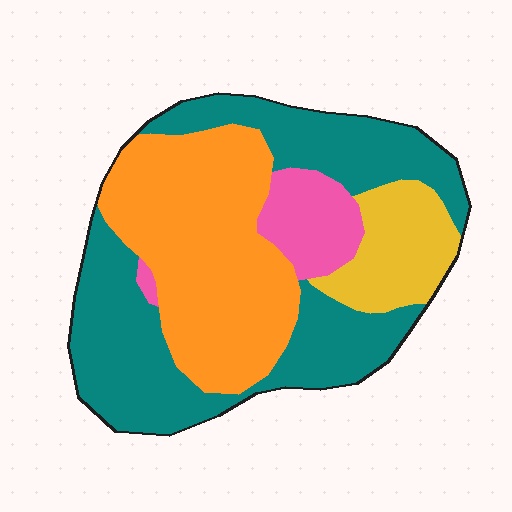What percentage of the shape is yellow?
Yellow covers roughly 10% of the shape.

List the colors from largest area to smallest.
From largest to smallest: teal, orange, yellow, pink.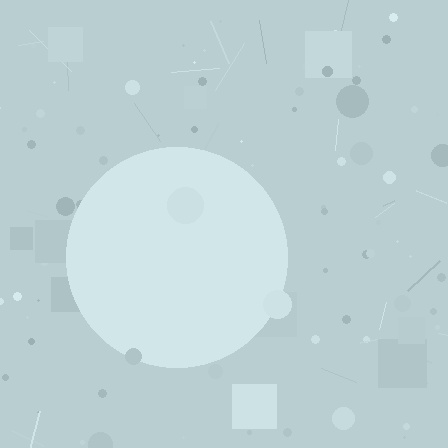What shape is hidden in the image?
A circle is hidden in the image.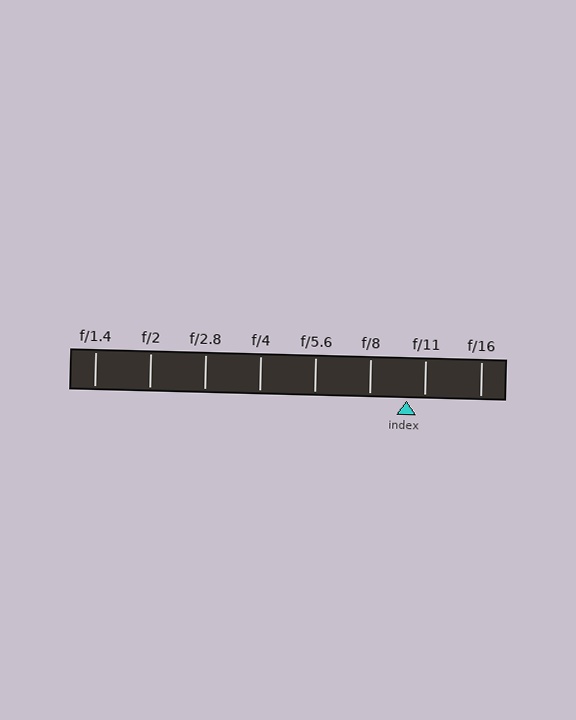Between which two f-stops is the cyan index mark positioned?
The index mark is between f/8 and f/11.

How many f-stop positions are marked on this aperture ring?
There are 8 f-stop positions marked.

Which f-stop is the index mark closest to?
The index mark is closest to f/11.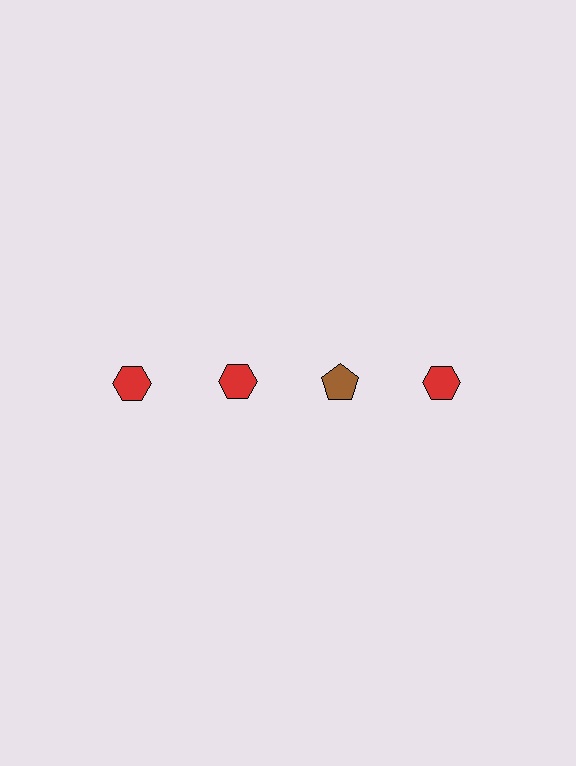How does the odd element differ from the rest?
It differs in both color (brown instead of red) and shape (pentagon instead of hexagon).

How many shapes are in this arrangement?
There are 4 shapes arranged in a grid pattern.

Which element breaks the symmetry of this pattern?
The brown pentagon in the top row, center column breaks the symmetry. All other shapes are red hexagons.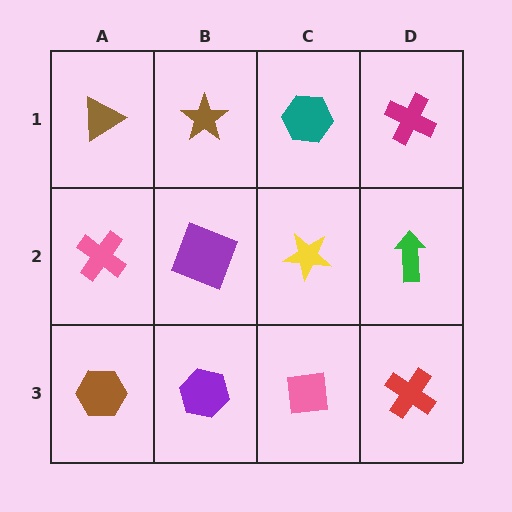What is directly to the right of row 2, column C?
A green arrow.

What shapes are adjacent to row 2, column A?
A brown triangle (row 1, column A), a brown hexagon (row 3, column A), a purple square (row 2, column B).